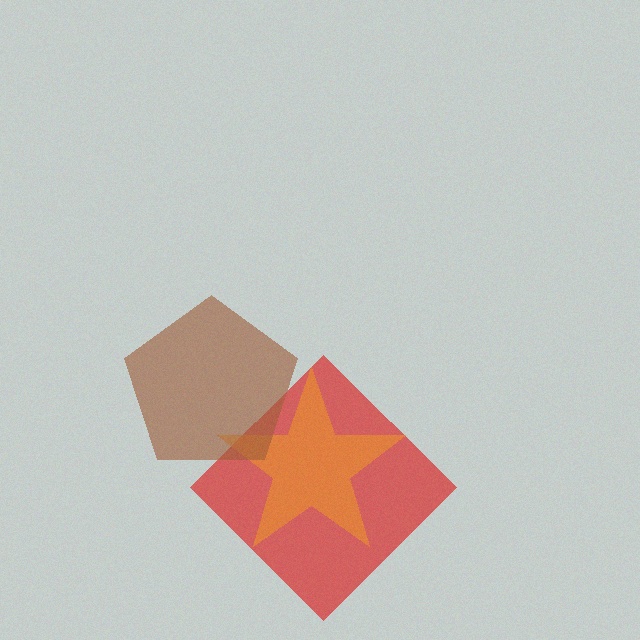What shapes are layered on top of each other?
The layered shapes are: a red diamond, an orange star, a brown pentagon.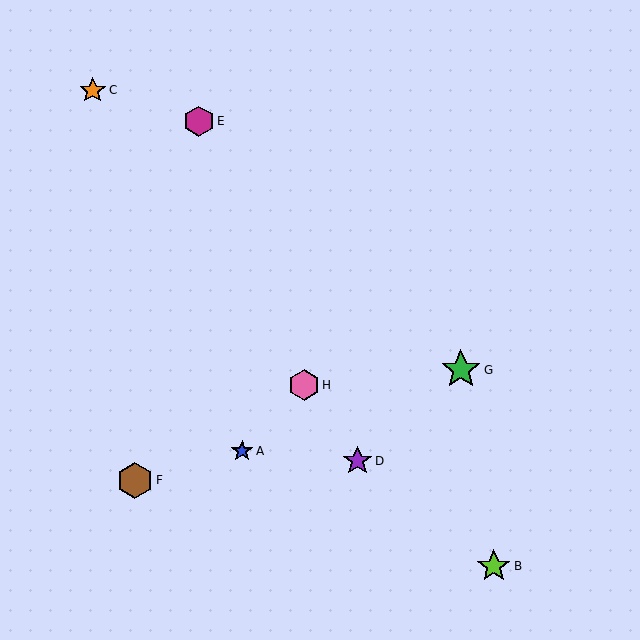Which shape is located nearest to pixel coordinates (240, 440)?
The blue star (labeled A) at (242, 451) is nearest to that location.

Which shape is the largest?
The green star (labeled G) is the largest.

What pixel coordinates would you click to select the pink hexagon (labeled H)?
Click at (304, 385) to select the pink hexagon H.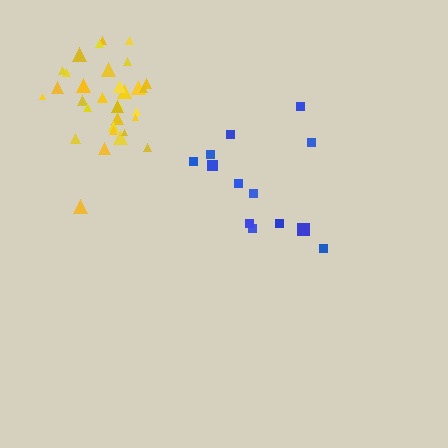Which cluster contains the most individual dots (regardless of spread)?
Yellow (32).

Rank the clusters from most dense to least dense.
yellow, blue.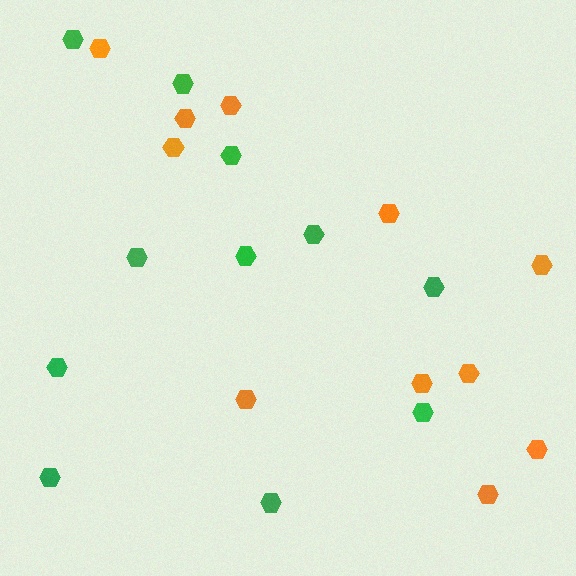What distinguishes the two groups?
There are 2 groups: one group of green hexagons (11) and one group of orange hexagons (11).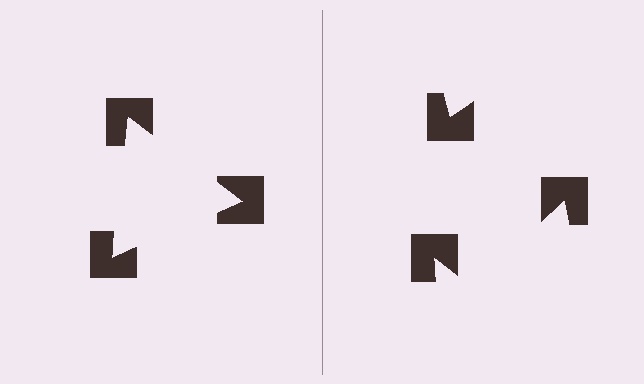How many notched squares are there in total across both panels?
6 — 3 on each side.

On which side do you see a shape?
An illusory triangle appears on the left side. On the right side the wedge cuts are rotated, so no coherent shape forms.